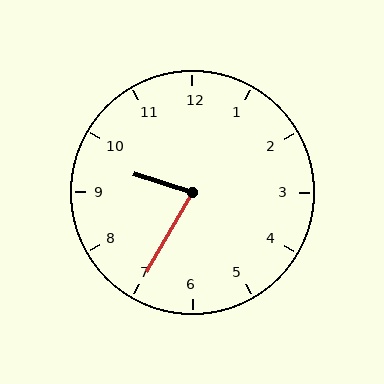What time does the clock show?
9:35.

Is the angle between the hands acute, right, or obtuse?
It is acute.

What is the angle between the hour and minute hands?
Approximately 78 degrees.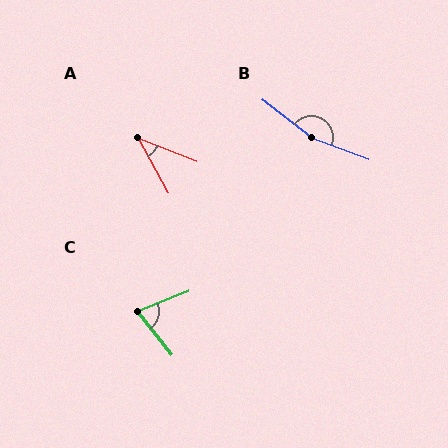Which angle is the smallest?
A, at approximately 40 degrees.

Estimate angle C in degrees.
Approximately 74 degrees.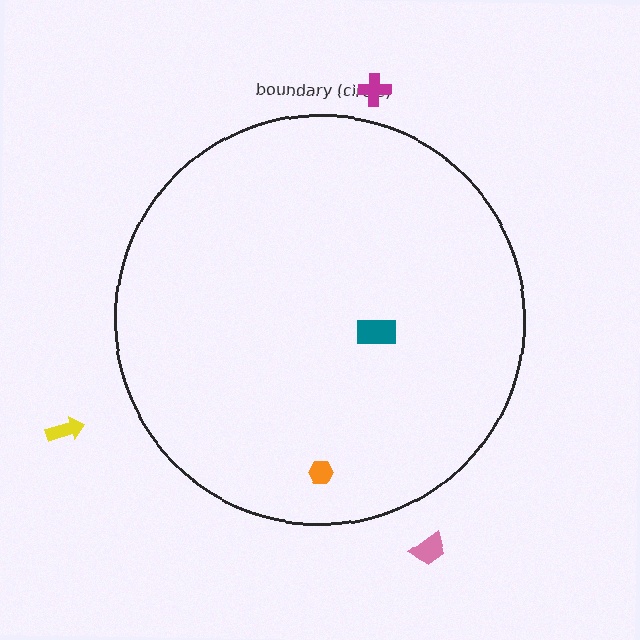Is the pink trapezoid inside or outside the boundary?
Outside.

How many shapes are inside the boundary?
2 inside, 3 outside.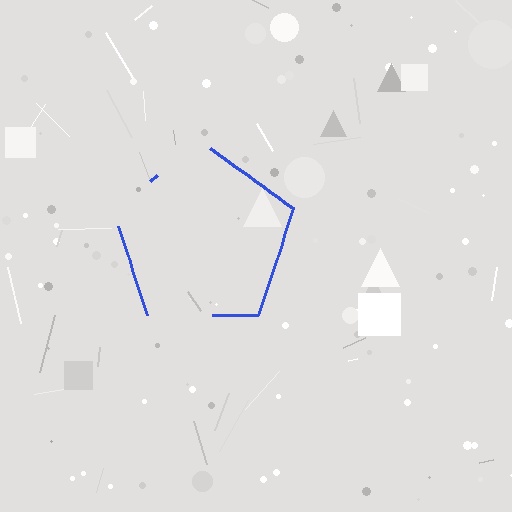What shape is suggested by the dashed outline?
The dashed outline suggests a pentagon.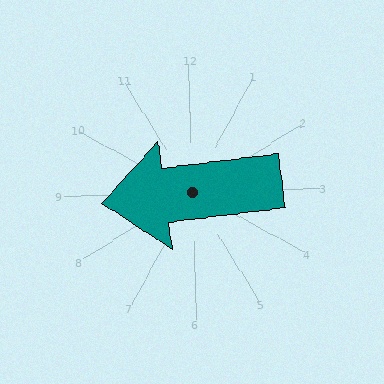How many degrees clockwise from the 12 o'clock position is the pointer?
Approximately 265 degrees.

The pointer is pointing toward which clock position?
Roughly 9 o'clock.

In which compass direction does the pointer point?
West.